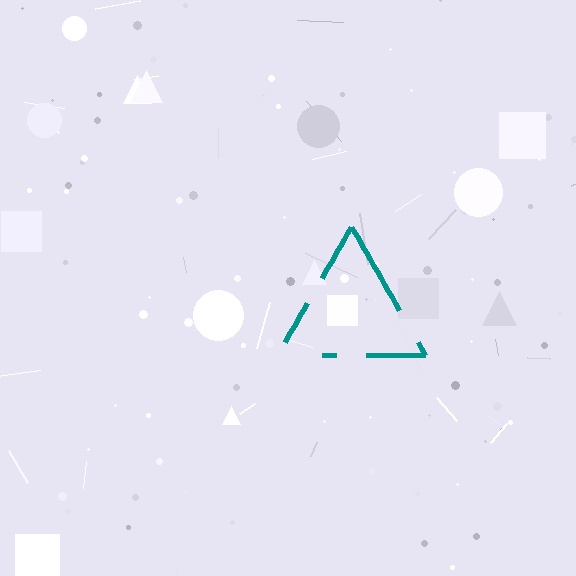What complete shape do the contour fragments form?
The contour fragments form a triangle.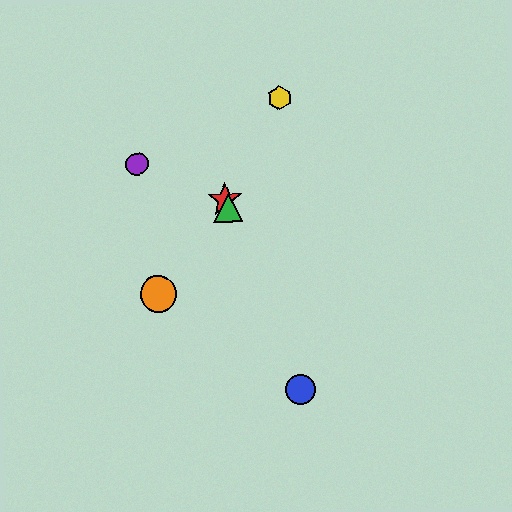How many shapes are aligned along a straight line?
3 shapes (the red star, the blue circle, the green triangle) are aligned along a straight line.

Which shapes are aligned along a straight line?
The red star, the blue circle, the green triangle are aligned along a straight line.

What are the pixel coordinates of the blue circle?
The blue circle is at (300, 390).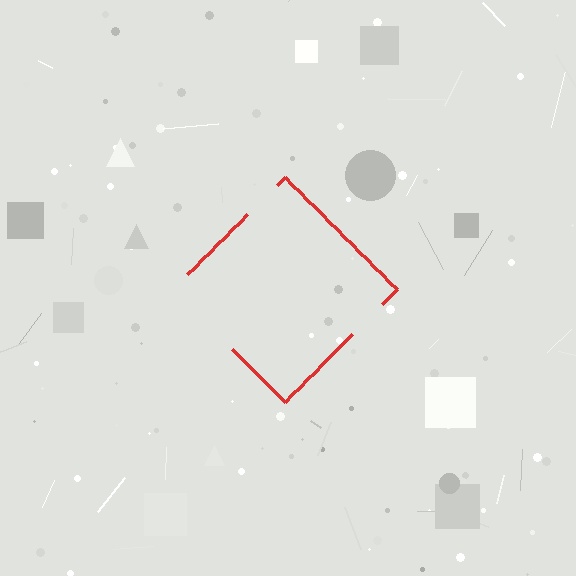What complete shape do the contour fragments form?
The contour fragments form a diamond.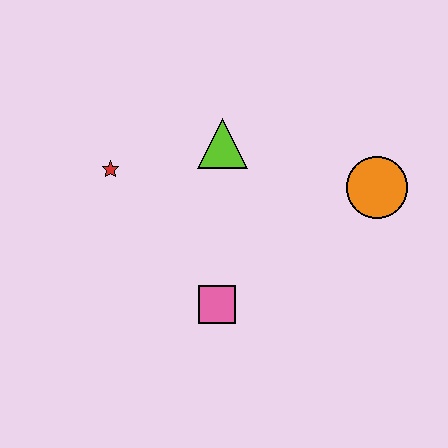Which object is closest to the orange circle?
The lime triangle is closest to the orange circle.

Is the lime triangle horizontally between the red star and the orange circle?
Yes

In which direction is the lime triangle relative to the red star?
The lime triangle is to the right of the red star.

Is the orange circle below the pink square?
No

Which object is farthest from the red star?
The orange circle is farthest from the red star.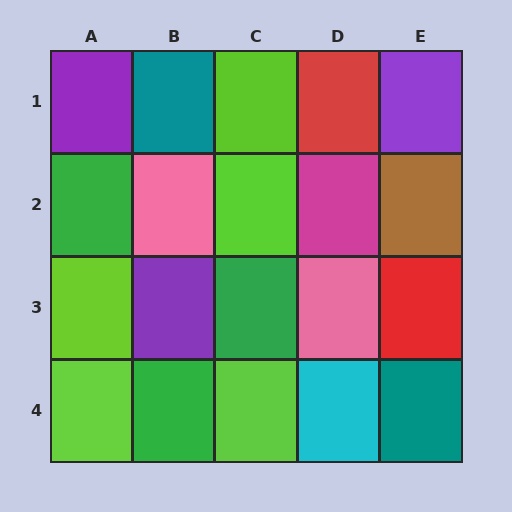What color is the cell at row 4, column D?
Cyan.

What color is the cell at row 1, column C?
Lime.